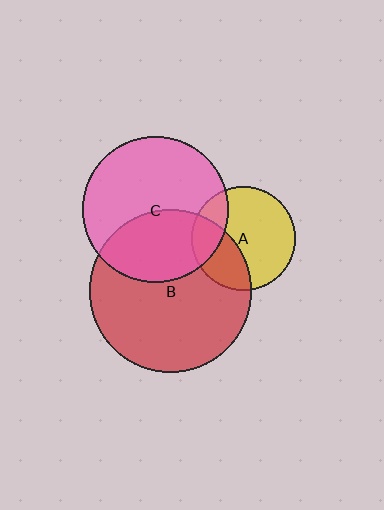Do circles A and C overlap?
Yes.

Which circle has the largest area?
Circle B (red).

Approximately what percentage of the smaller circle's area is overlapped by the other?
Approximately 20%.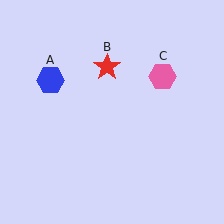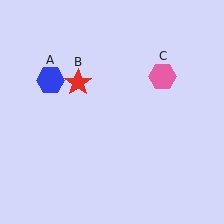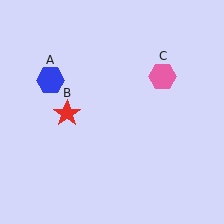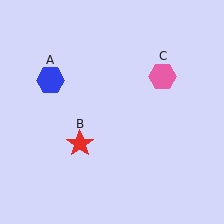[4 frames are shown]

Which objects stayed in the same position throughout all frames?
Blue hexagon (object A) and pink hexagon (object C) remained stationary.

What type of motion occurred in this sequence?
The red star (object B) rotated counterclockwise around the center of the scene.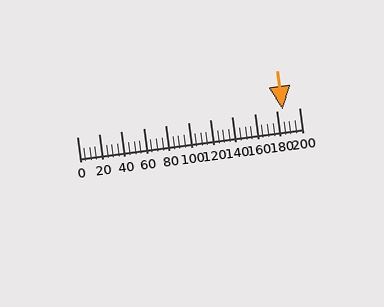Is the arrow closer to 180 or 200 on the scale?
The arrow is closer to 180.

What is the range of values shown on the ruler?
The ruler shows values from 0 to 200.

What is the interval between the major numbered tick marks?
The major tick marks are spaced 20 units apart.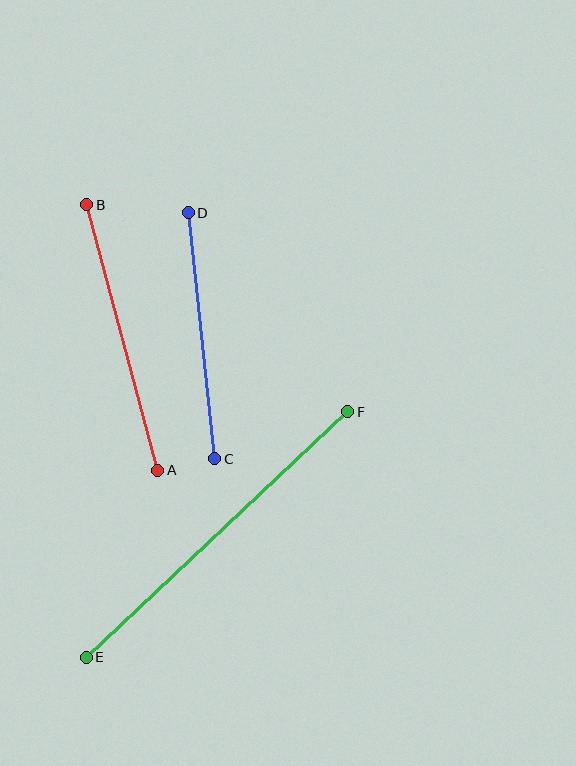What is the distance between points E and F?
The distance is approximately 359 pixels.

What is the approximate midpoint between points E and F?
The midpoint is at approximately (217, 534) pixels.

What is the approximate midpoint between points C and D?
The midpoint is at approximately (201, 336) pixels.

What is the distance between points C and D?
The distance is approximately 247 pixels.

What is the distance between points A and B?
The distance is approximately 275 pixels.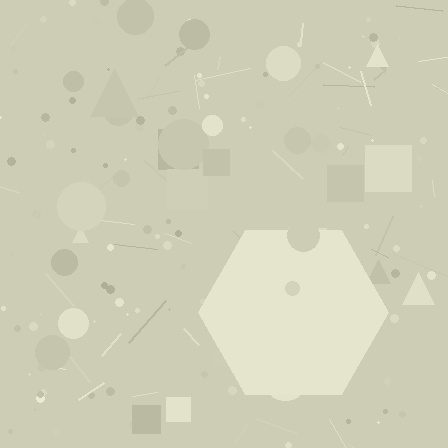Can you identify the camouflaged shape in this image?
The camouflaged shape is a hexagon.